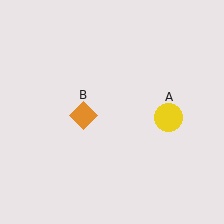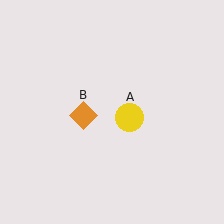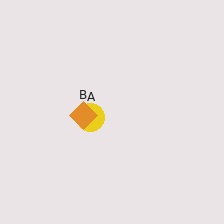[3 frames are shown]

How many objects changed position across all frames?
1 object changed position: yellow circle (object A).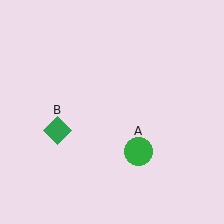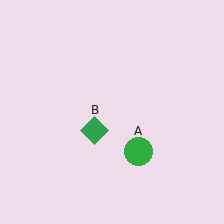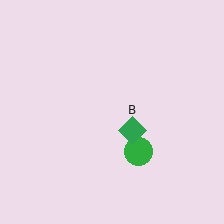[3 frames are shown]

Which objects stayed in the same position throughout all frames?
Green circle (object A) remained stationary.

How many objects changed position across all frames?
1 object changed position: green diamond (object B).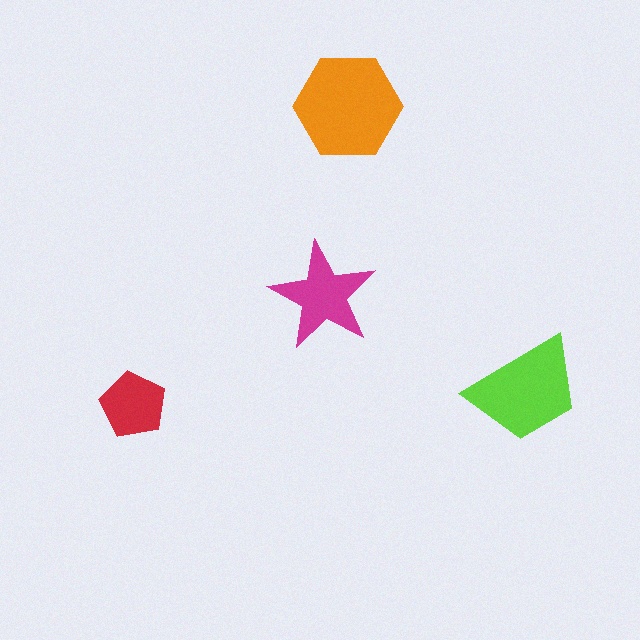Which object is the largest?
The orange hexagon.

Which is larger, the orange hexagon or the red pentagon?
The orange hexagon.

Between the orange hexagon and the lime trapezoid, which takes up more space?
The orange hexagon.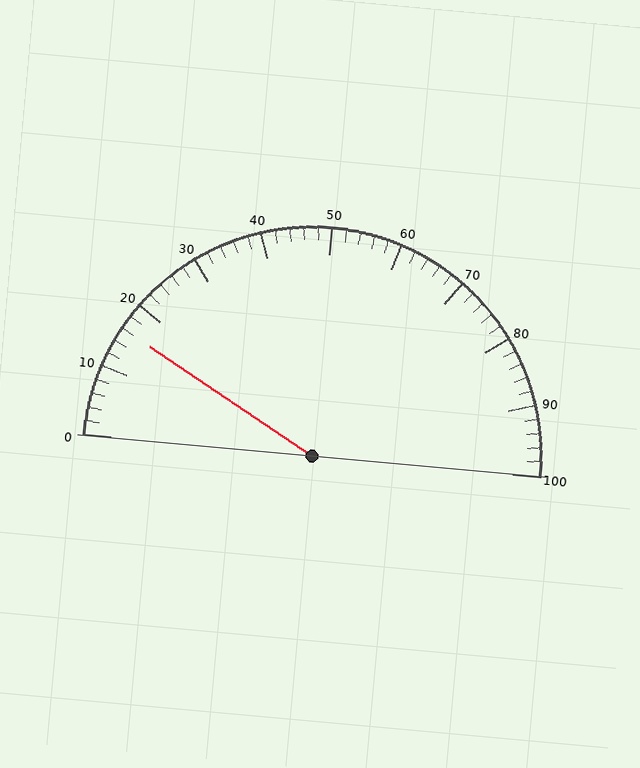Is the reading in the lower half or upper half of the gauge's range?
The reading is in the lower half of the range (0 to 100).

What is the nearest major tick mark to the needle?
The nearest major tick mark is 20.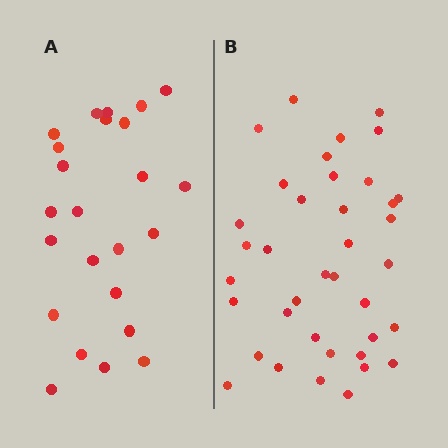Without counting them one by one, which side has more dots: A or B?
Region B (the right region) has more dots.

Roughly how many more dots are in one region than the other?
Region B has approximately 15 more dots than region A.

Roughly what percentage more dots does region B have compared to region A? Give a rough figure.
About 60% more.